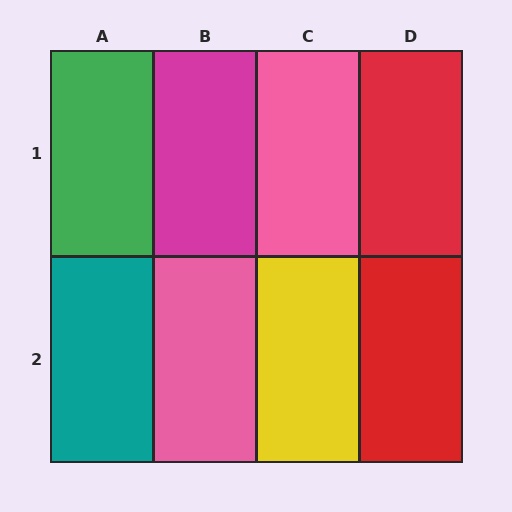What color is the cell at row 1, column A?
Green.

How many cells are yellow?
1 cell is yellow.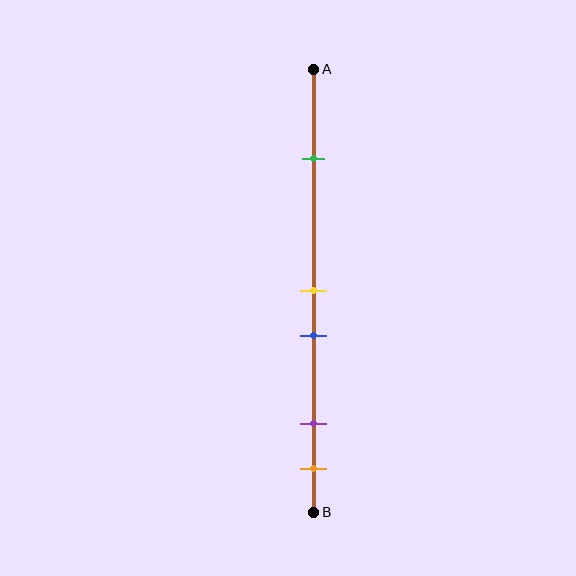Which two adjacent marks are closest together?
The yellow and blue marks are the closest adjacent pair.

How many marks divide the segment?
There are 5 marks dividing the segment.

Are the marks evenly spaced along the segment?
No, the marks are not evenly spaced.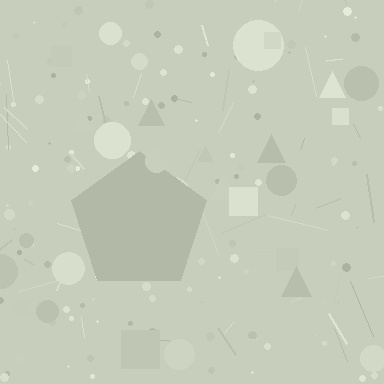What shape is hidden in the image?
A pentagon is hidden in the image.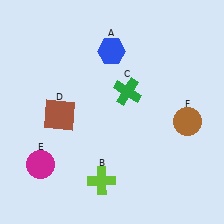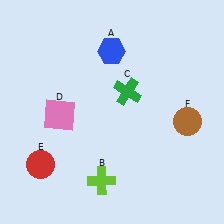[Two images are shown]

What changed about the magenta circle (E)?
In Image 1, E is magenta. In Image 2, it changed to red.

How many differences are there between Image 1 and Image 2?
There are 2 differences between the two images.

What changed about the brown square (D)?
In Image 1, D is brown. In Image 2, it changed to pink.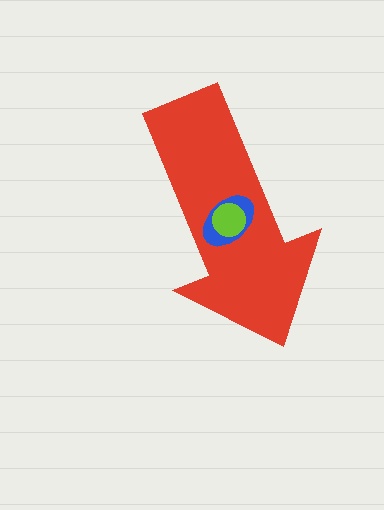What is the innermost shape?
The lime circle.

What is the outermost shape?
The red arrow.